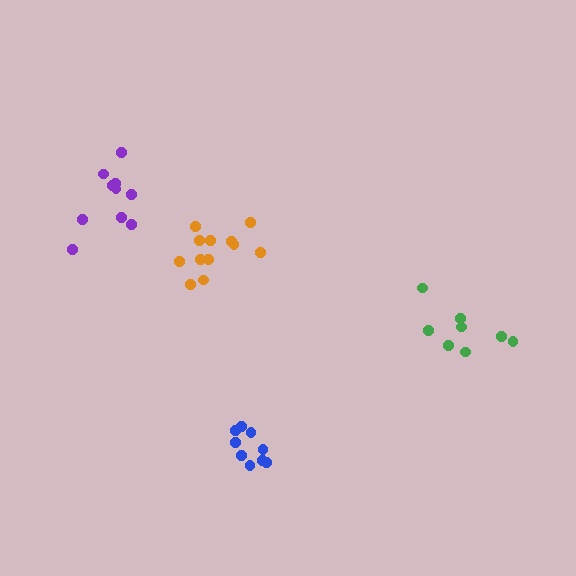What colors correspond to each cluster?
The clusters are colored: orange, blue, green, purple.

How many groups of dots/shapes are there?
There are 4 groups.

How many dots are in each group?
Group 1: 12 dots, Group 2: 9 dots, Group 3: 8 dots, Group 4: 10 dots (39 total).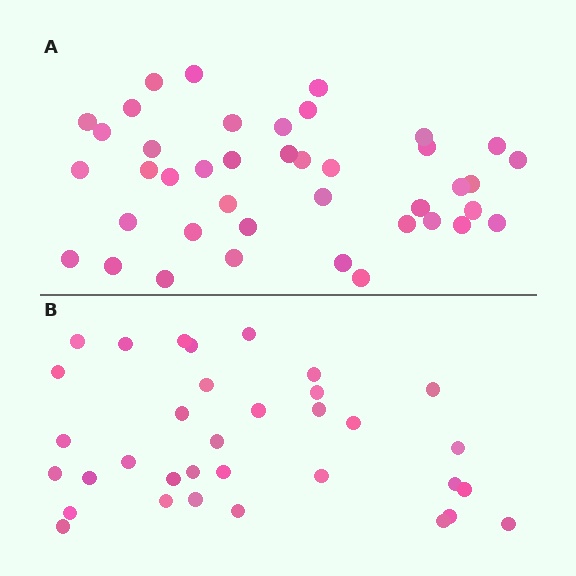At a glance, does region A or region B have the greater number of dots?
Region A (the top region) has more dots.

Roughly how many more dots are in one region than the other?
Region A has roughly 8 or so more dots than region B.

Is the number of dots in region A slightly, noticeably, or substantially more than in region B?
Region A has only slightly more — the two regions are fairly close. The ratio is roughly 1.2 to 1.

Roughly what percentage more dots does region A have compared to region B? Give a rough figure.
About 20% more.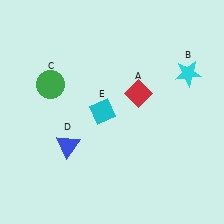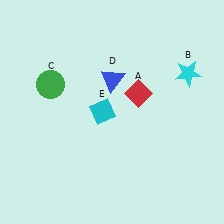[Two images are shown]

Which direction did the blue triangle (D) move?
The blue triangle (D) moved up.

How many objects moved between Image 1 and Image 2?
1 object moved between the two images.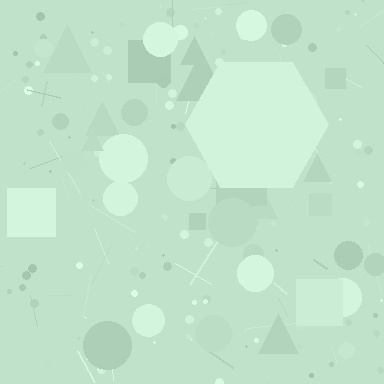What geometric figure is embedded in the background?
A hexagon is embedded in the background.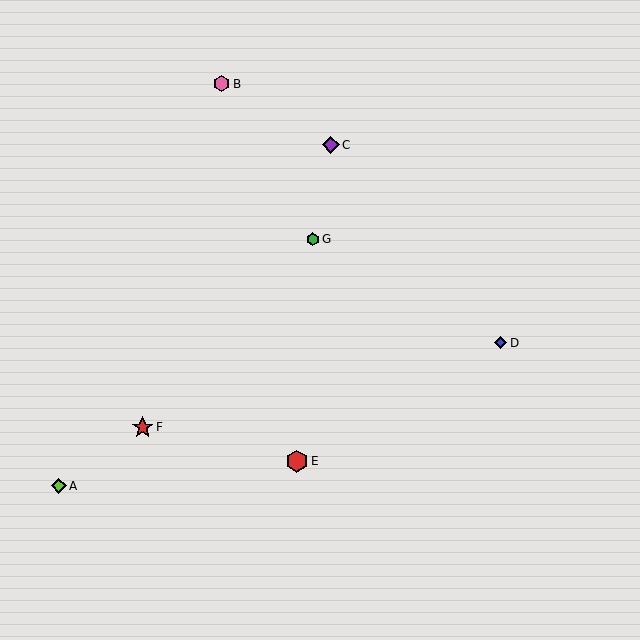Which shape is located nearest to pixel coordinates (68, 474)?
The lime diamond (labeled A) at (59, 486) is nearest to that location.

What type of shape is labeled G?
Shape G is a green hexagon.